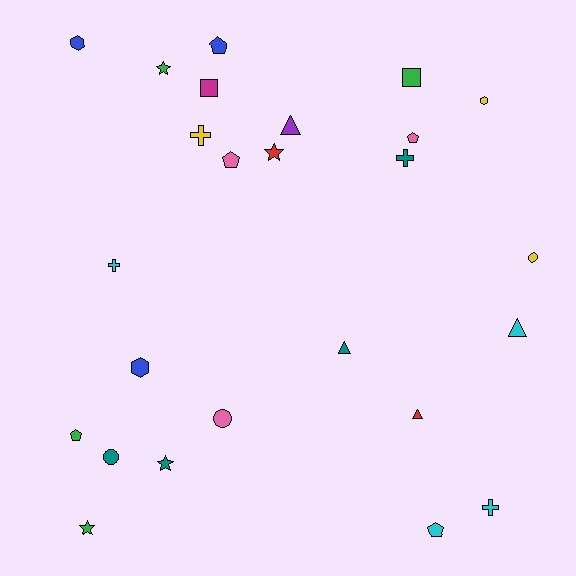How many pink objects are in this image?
There are 3 pink objects.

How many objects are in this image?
There are 25 objects.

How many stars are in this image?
There are 4 stars.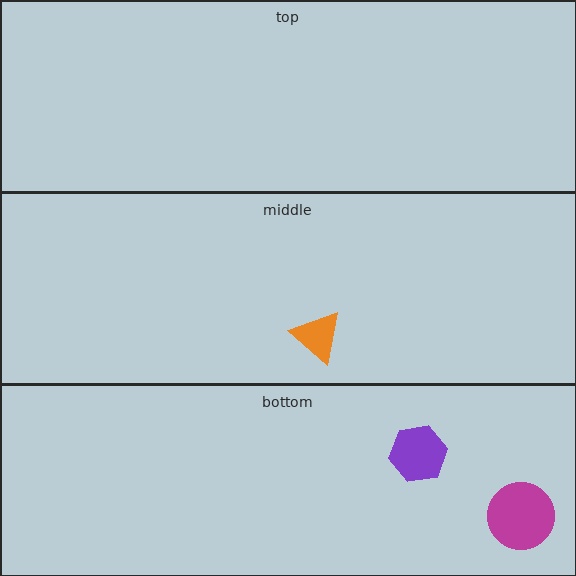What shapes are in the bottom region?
The purple hexagon, the magenta circle.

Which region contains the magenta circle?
The bottom region.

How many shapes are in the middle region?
1.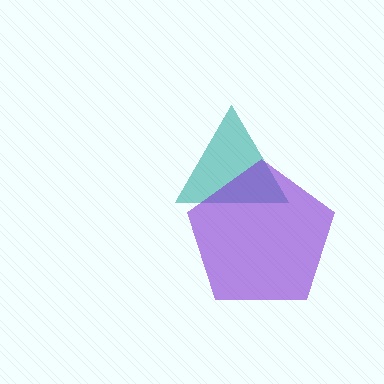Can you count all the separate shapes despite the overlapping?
Yes, there are 2 separate shapes.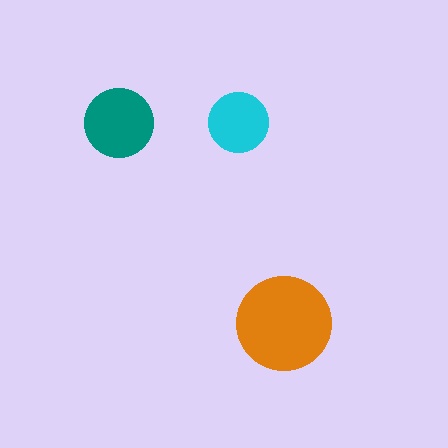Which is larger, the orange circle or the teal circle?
The orange one.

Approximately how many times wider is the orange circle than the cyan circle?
About 1.5 times wider.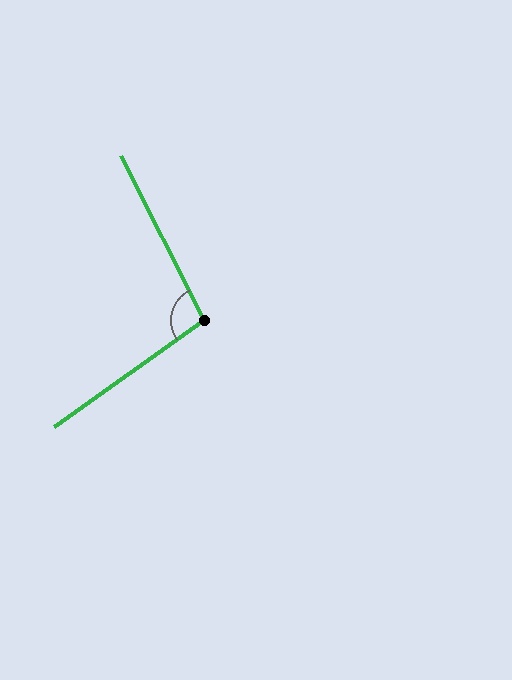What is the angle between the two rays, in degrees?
Approximately 99 degrees.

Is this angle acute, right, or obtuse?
It is obtuse.